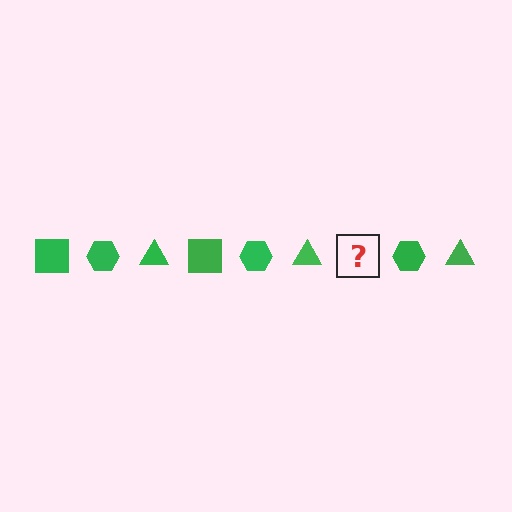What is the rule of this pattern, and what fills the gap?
The rule is that the pattern cycles through square, hexagon, triangle shapes in green. The gap should be filled with a green square.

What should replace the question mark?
The question mark should be replaced with a green square.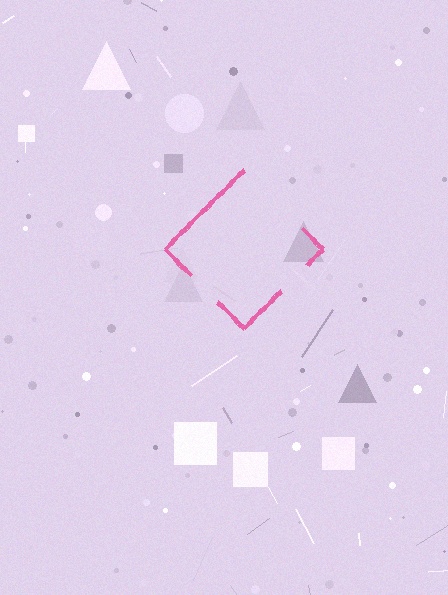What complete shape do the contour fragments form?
The contour fragments form a diamond.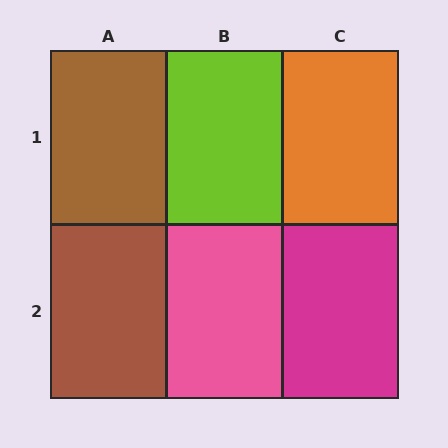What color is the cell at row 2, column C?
Magenta.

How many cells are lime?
1 cell is lime.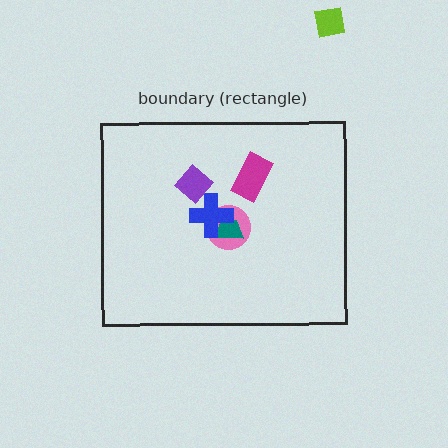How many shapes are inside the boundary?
5 inside, 1 outside.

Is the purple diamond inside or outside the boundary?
Inside.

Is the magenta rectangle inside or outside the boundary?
Inside.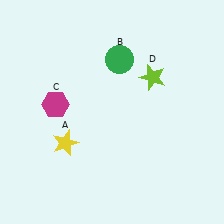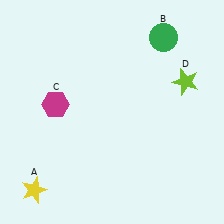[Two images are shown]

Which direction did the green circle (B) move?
The green circle (B) moved right.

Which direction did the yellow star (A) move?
The yellow star (A) moved down.